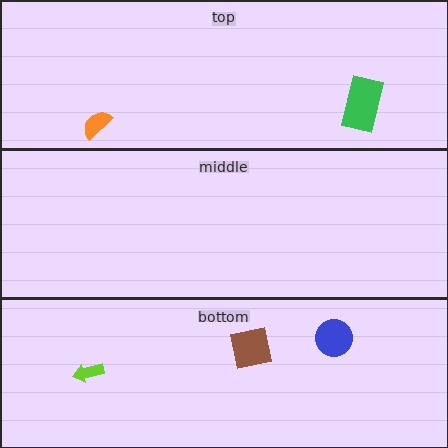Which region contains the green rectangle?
The top region.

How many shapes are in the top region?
2.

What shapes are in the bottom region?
The brown square, the lime arrow, the blue circle.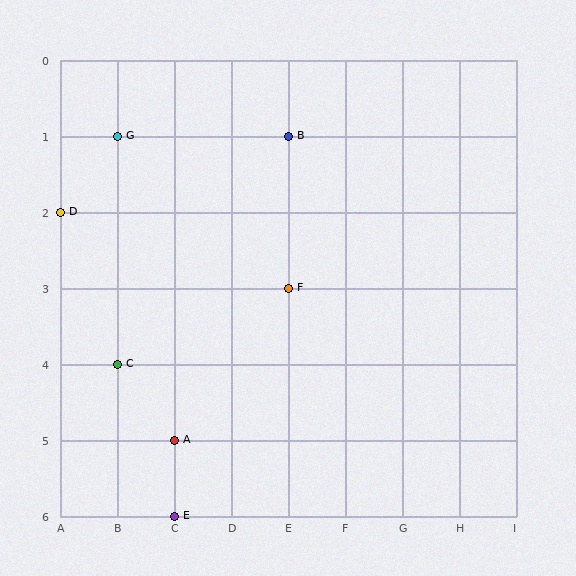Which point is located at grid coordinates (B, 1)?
Point G is at (B, 1).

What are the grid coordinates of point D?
Point D is at grid coordinates (A, 2).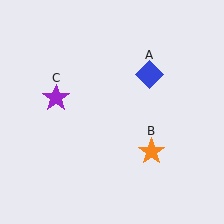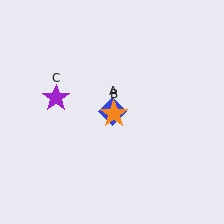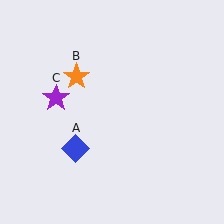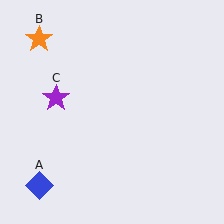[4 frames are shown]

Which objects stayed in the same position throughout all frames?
Purple star (object C) remained stationary.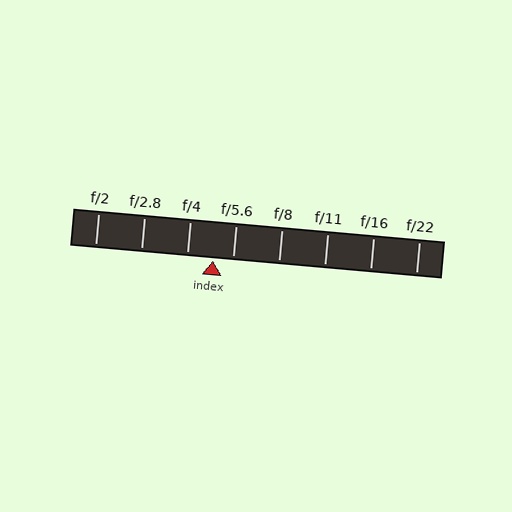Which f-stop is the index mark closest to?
The index mark is closest to f/5.6.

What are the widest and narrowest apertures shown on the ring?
The widest aperture shown is f/2 and the narrowest is f/22.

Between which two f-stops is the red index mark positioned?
The index mark is between f/4 and f/5.6.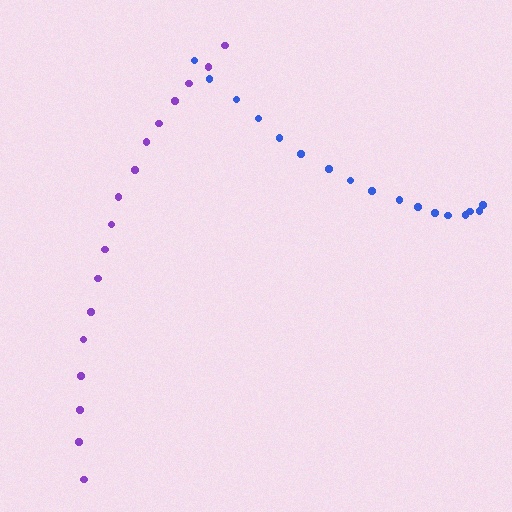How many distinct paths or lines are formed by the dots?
There are 2 distinct paths.